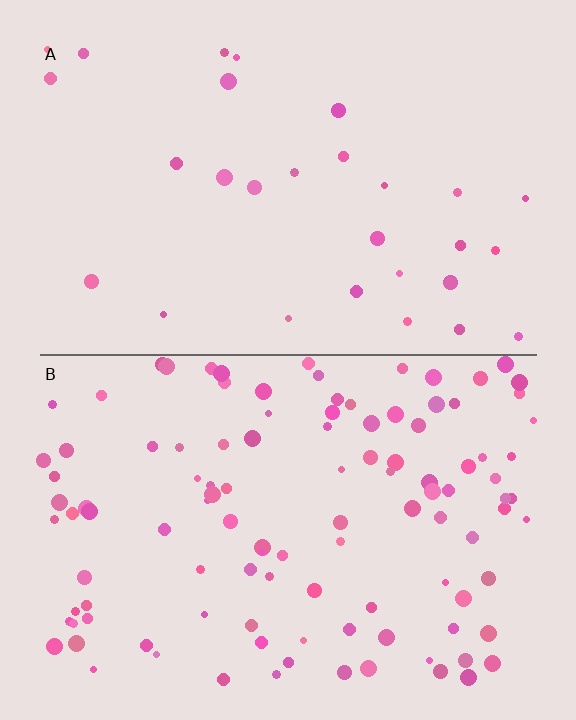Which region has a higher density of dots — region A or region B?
B (the bottom).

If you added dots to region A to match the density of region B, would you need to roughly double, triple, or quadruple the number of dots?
Approximately quadruple.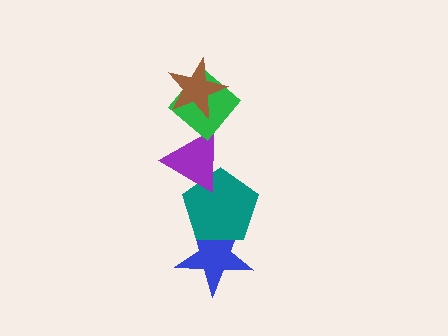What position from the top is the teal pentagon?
The teal pentagon is 4th from the top.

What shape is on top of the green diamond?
The brown star is on top of the green diamond.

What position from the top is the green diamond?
The green diamond is 2nd from the top.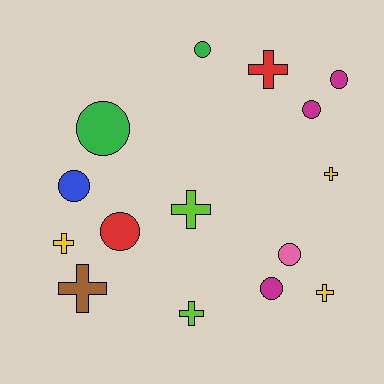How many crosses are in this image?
There are 7 crosses.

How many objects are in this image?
There are 15 objects.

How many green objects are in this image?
There are 2 green objects.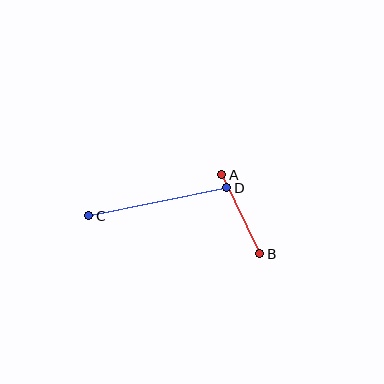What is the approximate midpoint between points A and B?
The midpoint is at approximately (241, 214) pixels.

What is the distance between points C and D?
The distance is approximately 141 pixels.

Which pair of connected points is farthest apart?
Points C and D are farthest apart.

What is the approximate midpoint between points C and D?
The midpoint is at approximately (158, 202) pixels.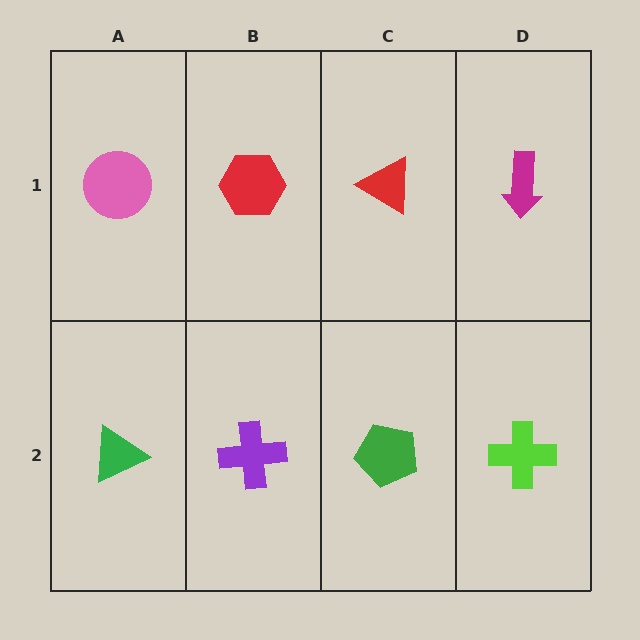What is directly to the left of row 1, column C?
A red hexagon.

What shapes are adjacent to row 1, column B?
A purple cross (row 2, column B), a pink circle (row 1, column A), a red triangle (row 1, column C).